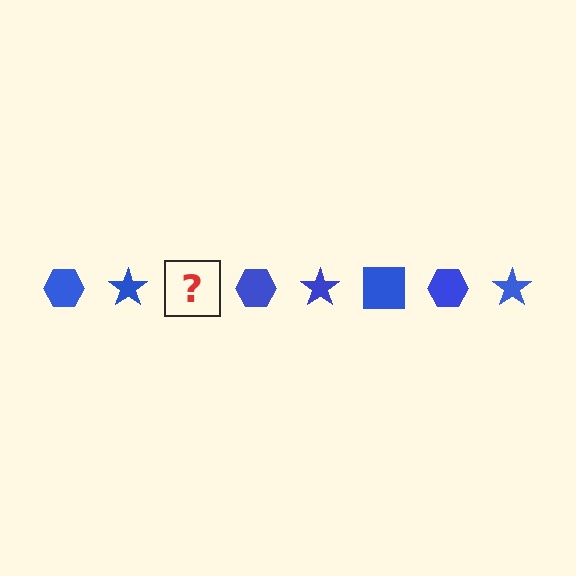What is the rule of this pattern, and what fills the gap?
The rule is that the pattern cycles through hexagon, star, square shapes in blue. The gap should be filled with a blue square.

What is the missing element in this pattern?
The missing element is a blue square.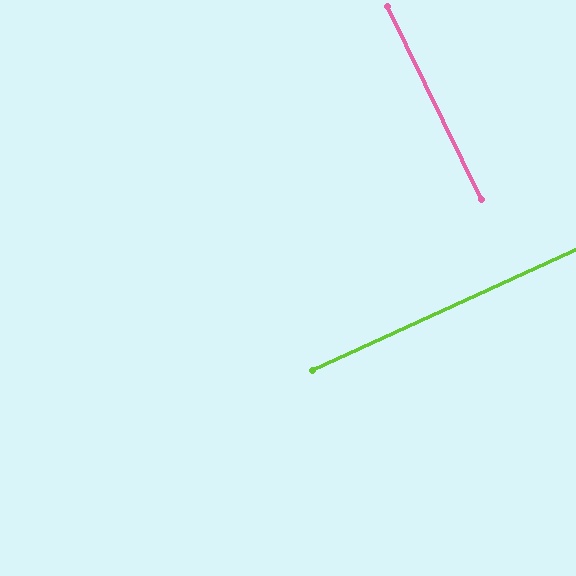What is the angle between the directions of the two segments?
Approximately 88 degrees.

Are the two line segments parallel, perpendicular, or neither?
Perpendicular — they meet at approximately 88°.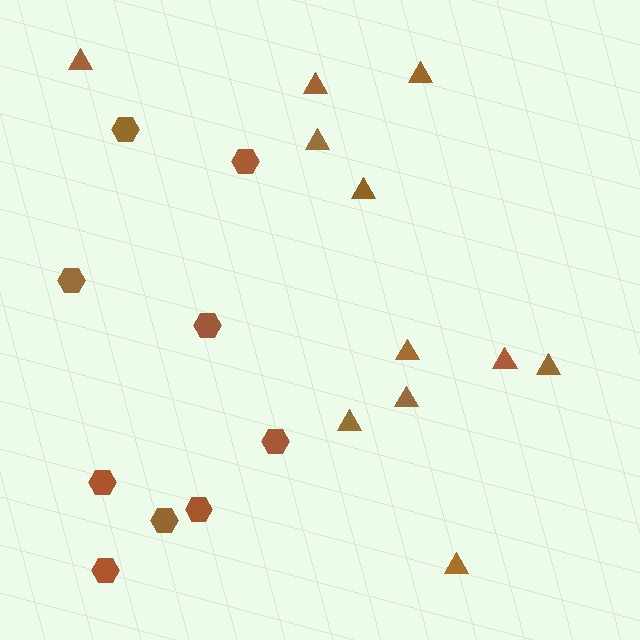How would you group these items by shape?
There are 2 groups: one group of hexagons (9) and one group of triangles (11).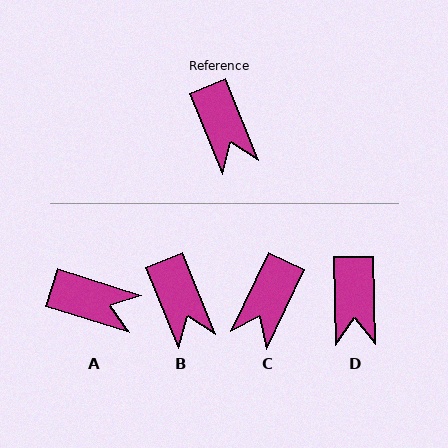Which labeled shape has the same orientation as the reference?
B.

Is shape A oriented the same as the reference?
No, it is off by about 50 degrees.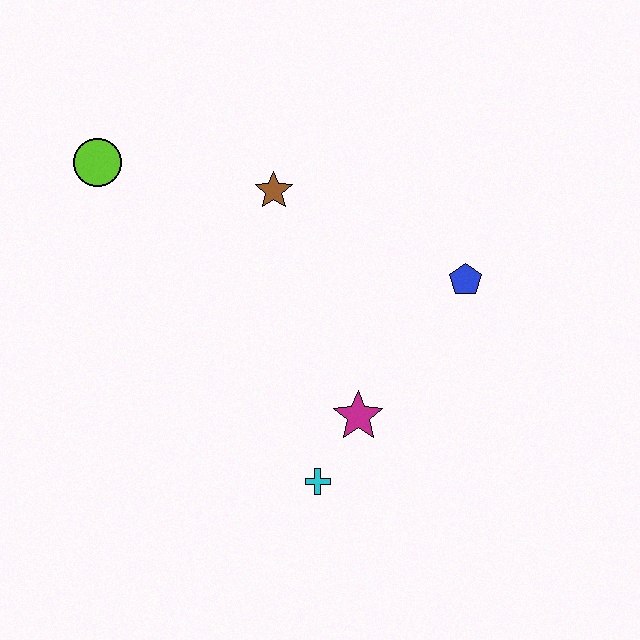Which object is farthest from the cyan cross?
The lime circle is farthest from the cyan cross.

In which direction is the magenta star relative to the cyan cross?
The magenta star is above the cyan cross.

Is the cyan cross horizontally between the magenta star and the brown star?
Yes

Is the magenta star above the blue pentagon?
No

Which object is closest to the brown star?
The lime circle is closest to the brown star.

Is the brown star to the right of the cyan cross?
No